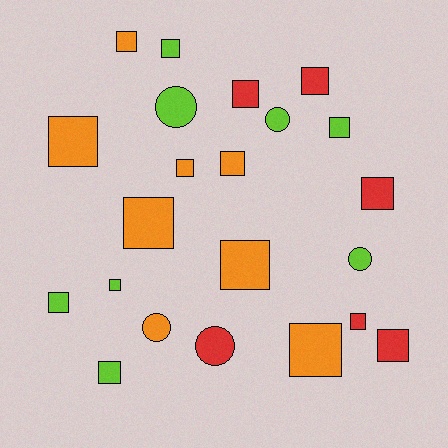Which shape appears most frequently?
Square, with 17 objects.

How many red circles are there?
There is 1 red circle.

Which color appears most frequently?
Lime, with 8 objects.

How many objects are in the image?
There are 22 objects.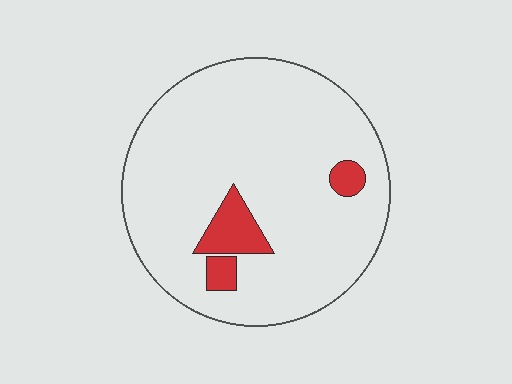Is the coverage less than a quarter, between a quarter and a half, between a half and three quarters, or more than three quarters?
Less than a quarter.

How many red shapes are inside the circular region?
3.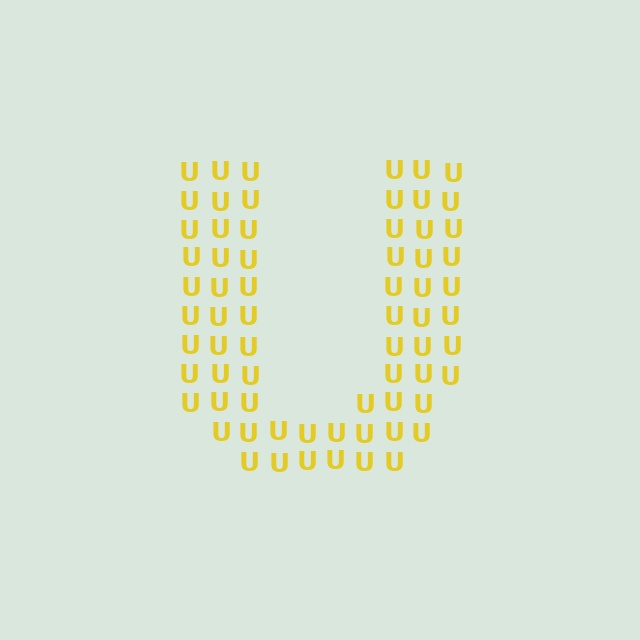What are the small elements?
The small elements are letter U's.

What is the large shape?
The large shape is the letter U.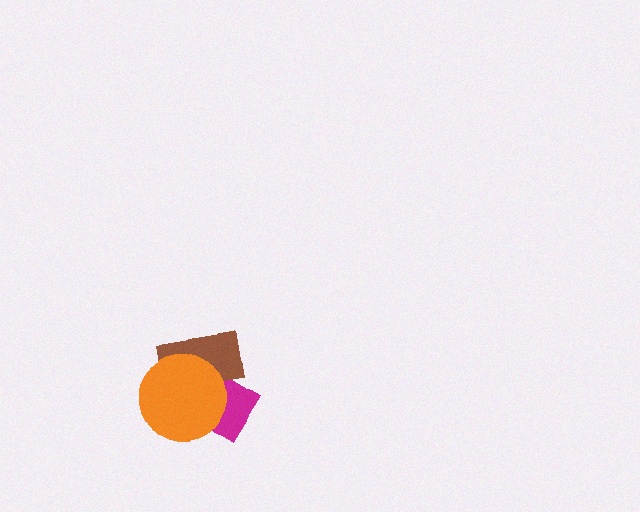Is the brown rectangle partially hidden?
Yes, it is partially covered by another shape.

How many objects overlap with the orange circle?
2 objects overlap with the orange circle.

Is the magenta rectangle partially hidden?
Yes, it is partially covered by another shape.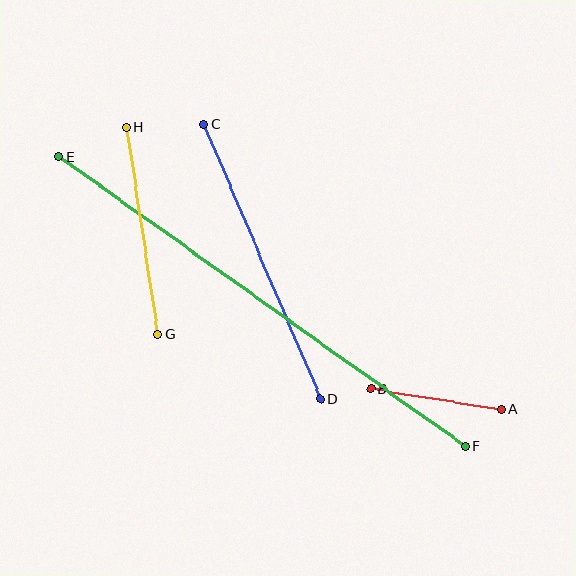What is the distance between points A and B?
The distance is approximately 132 pixels.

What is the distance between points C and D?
The distance is approximately 299 pixels.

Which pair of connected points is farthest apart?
Points E and F are farthest apart.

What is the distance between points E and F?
The distance is approximately 499 pixels.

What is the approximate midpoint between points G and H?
The midpoint is at approximately (142, 231) pixels.